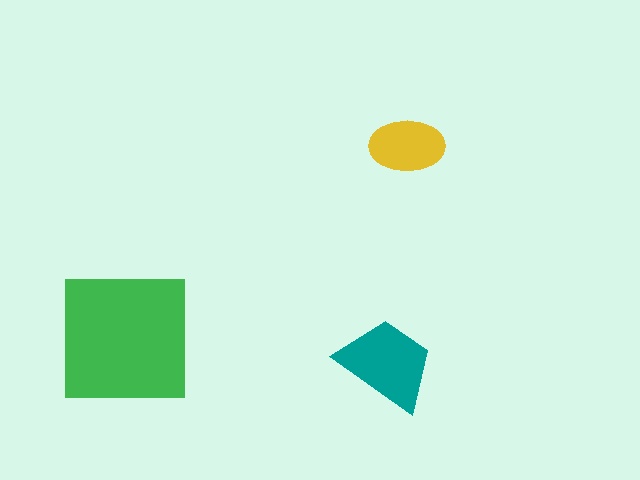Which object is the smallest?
The yellow ellipse.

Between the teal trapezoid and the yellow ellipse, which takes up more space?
The teal trapezoid.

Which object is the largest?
The green square.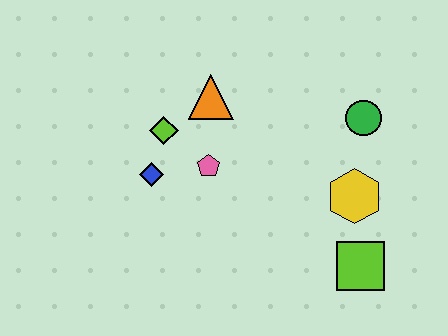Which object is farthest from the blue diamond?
The lime square is farthest from the blue diamond.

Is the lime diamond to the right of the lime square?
No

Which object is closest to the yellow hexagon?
The lime square is closest to the yellow hexagon.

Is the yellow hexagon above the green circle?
No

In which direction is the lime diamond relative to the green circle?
The lime diamond is to the left of the green circle.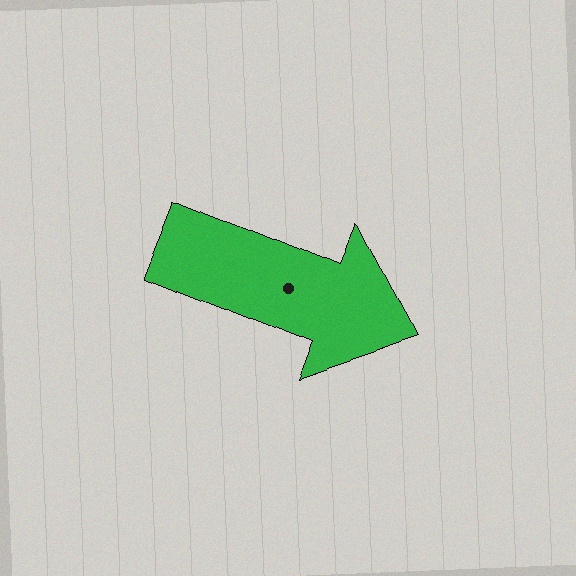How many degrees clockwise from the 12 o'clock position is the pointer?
Approximately 112 degrees.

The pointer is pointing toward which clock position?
Roughly 4 o'clock.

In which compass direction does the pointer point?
East.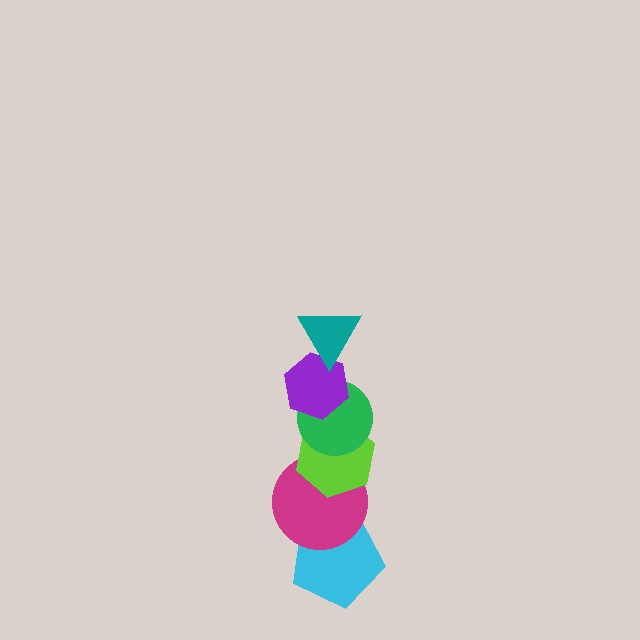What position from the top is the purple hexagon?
The purple hexagon is 2nd from the top.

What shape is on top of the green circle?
The purple hexagon is on top of the green circle.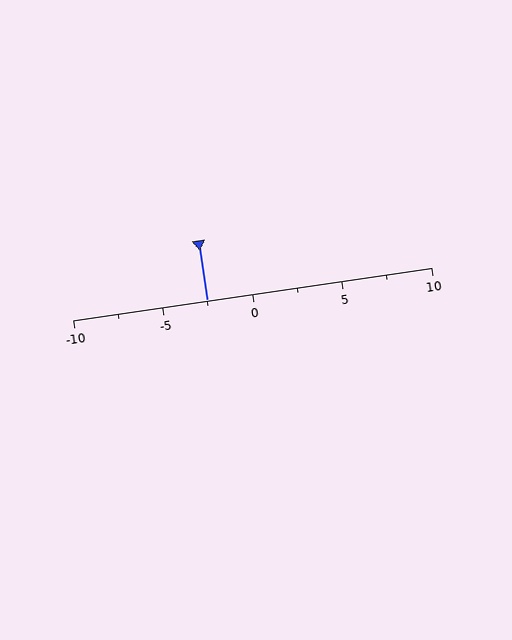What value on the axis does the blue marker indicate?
The marker indicates approximately -2.5.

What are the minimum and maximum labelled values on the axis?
The axis runs from -10 to 10.